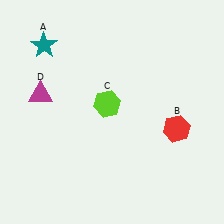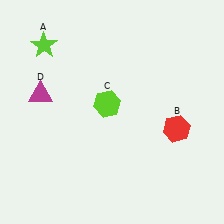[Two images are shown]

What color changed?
The star (A) changed from teal in Image 1 to lime in Image 2.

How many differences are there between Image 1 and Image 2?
There is 1 difference between the two images.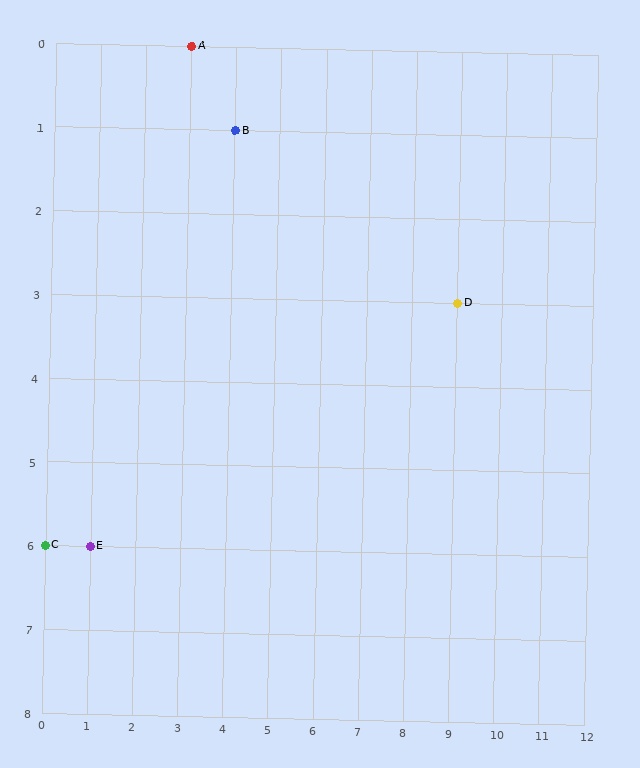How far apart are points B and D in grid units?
Points B and D are 5 columns and 2 rows apart (about 5.4 grid units diagonally).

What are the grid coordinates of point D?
Point D is at grid coordinates (9, 3).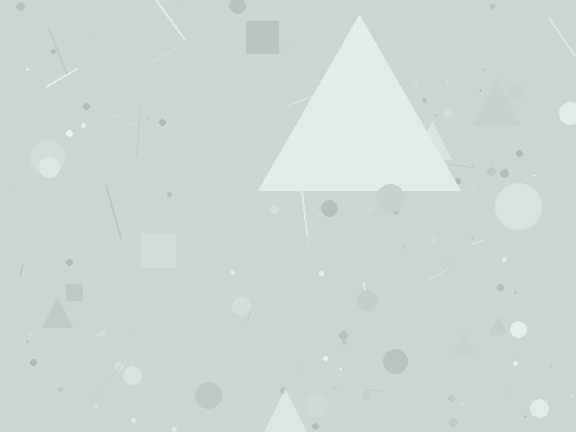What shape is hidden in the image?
A triangle is hidden in the image.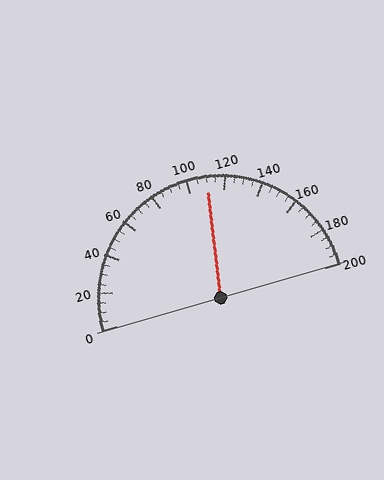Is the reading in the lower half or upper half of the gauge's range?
The reading is in the upper half of the range (0 to 200).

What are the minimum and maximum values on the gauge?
The gauge ranges from 0 to 200.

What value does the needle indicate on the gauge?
The needle indicates approximately 110.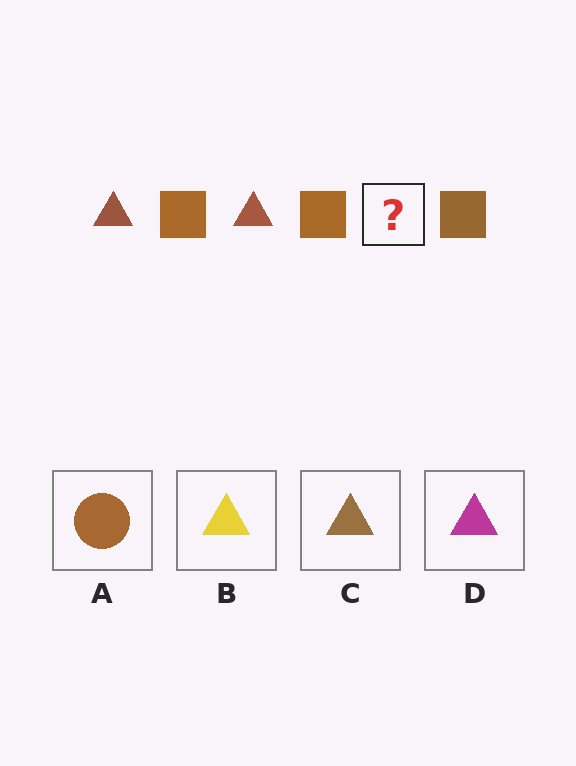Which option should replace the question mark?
Option C.